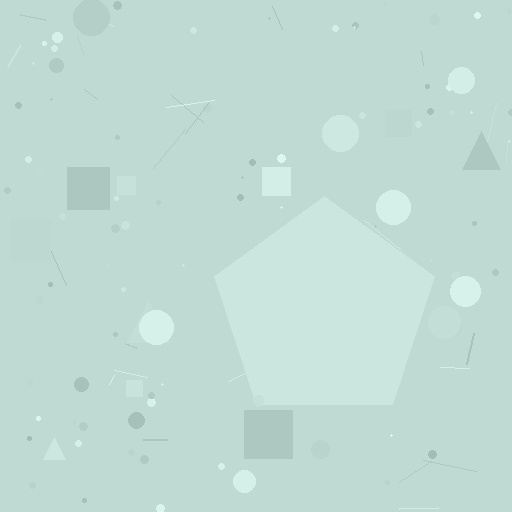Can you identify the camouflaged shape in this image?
The camouflaged shape is a pentagon.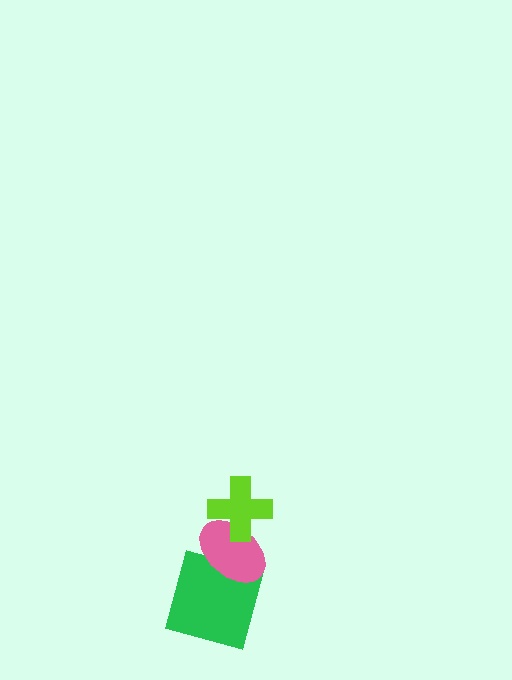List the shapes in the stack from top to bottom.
From top to bottom: the lime cross, the pink ellipse, the green square.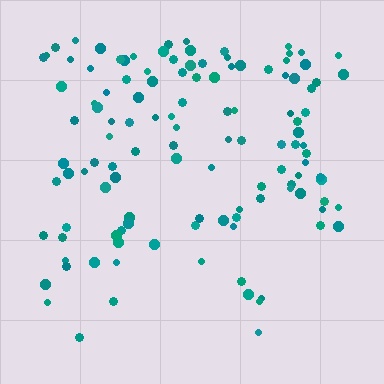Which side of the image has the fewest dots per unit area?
The bottom.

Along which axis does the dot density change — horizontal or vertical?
Vertical.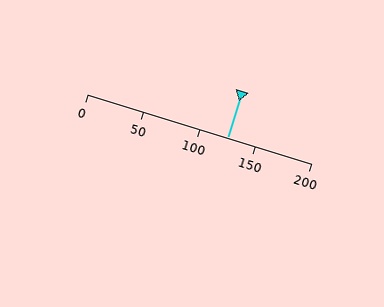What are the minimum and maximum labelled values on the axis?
The axis runs from 0 to 200.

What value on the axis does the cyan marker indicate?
The marker indicates approximately 125.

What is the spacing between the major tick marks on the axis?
The major ticks are spaced 50 apart.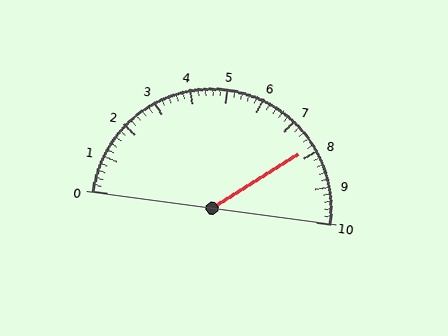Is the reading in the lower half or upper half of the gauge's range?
The reading is in the upper half of the range (0 to 10).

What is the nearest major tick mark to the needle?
The nearest major tick mark is 8.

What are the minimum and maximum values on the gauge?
The gauge ranges from 0 to 10.